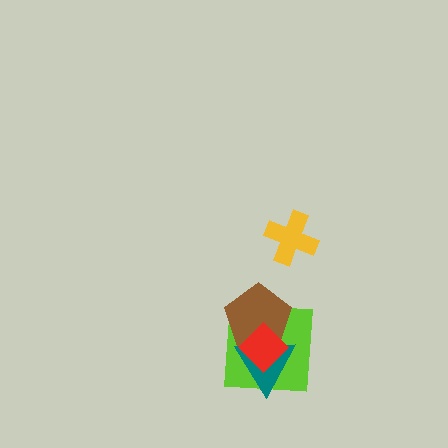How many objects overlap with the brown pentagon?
3 objects overlap with the brown pentagon.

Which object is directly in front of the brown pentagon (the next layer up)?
The teal triangle is directly in front of the brown pentagon.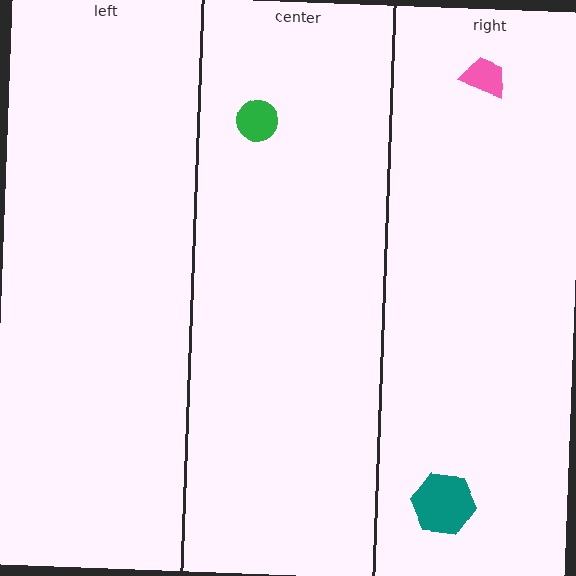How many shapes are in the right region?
2.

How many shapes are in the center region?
1.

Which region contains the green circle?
The center region.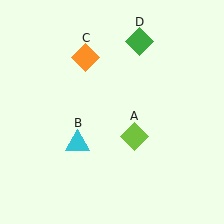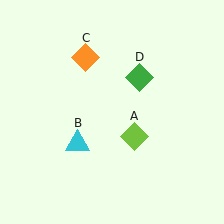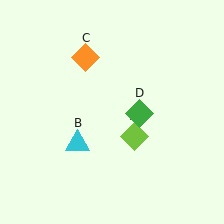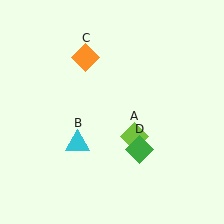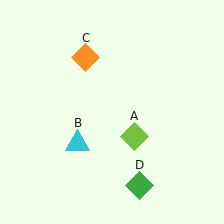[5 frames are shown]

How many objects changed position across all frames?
1 object changed position: green diamond (object D).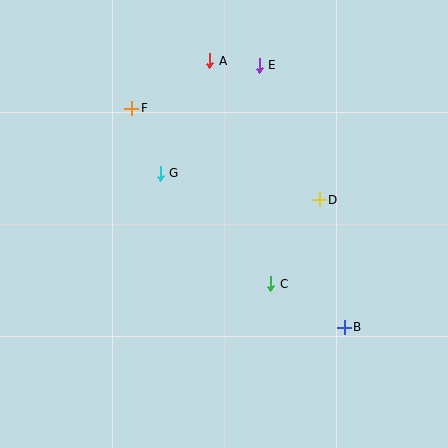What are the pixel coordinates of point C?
Point C is at (271, 284).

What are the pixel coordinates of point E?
Point E is at (259, 65).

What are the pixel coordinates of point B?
Point B is at (344, 327).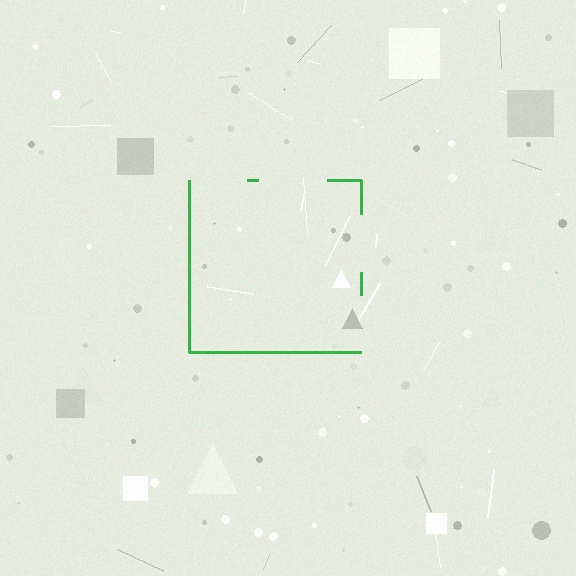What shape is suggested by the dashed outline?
The dashed outline suggests a square.